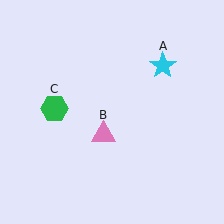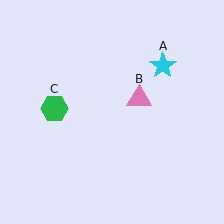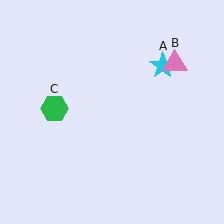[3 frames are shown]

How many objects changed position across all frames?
1 object changed position: pink triangle (object B).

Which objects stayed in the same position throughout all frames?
Cyan star (object A) and green hexagon (object C) remained stationary.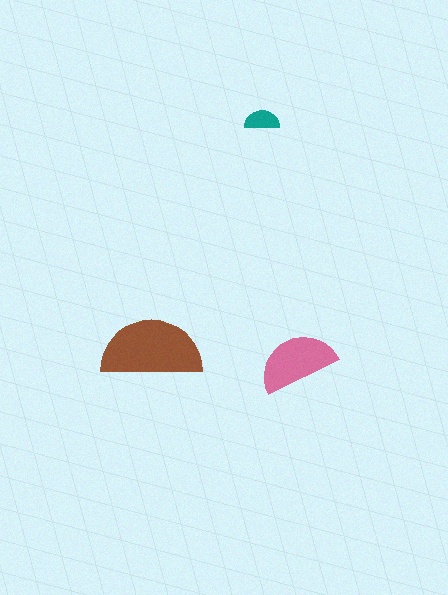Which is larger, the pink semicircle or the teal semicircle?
The pink one.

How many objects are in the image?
There are 3 objects in the image.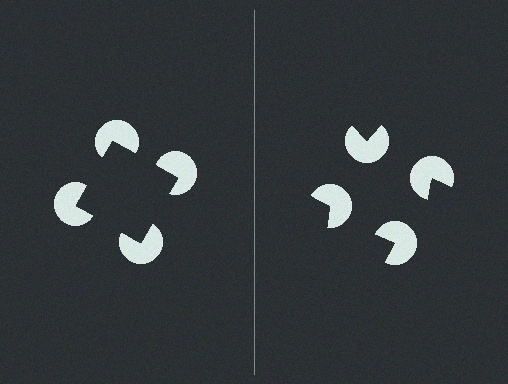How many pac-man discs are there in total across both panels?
8 — 4 on each side.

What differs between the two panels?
The pac-man discs are positioned identically on both sides; only the wedge orientations differ. On the left they align to a square; on the right they are misaligned.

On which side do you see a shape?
An illusory square appears on the left side. On the right side the wedge cuts are rotated, so no coherent shape forms.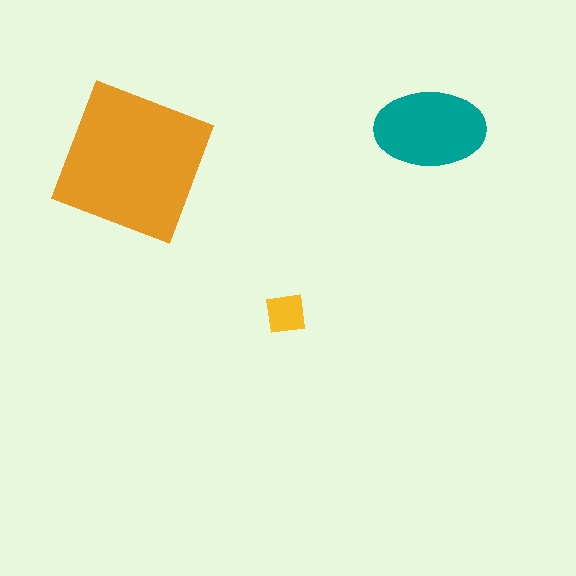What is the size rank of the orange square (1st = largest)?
1st.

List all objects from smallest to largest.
The yellow square, the teal ellipse, the orange square.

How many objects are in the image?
There are 3 objects in the image.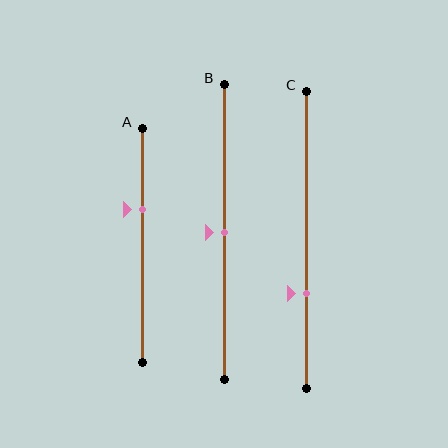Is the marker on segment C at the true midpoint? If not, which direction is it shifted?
No, the marker on segment C is shifted downward by about 18% of the segment length.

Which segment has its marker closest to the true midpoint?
Segment B has its marker closest to the true midpoint.